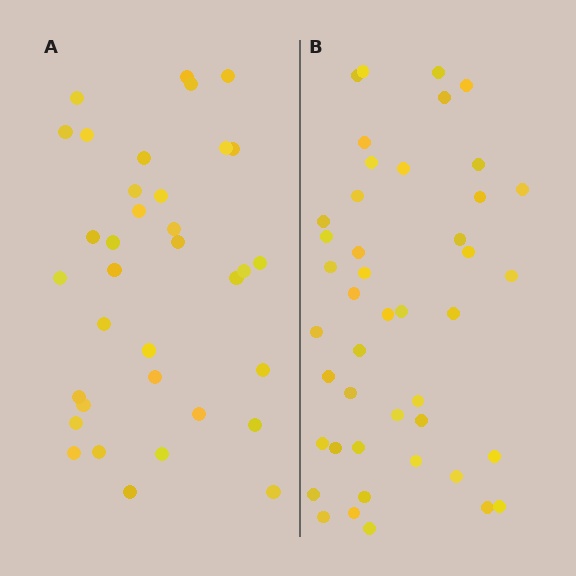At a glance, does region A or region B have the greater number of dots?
Region B (the right region) has more dots.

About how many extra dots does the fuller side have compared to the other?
Region B has roughly 8 or so more dots than region A.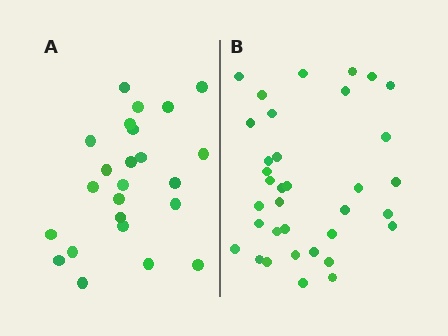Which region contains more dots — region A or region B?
Region B (the right region) has more dots.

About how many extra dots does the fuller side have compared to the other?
Region B has roughly 12 or so more dots than region A.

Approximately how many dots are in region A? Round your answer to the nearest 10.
About 20 dots. (The exact count is 24, which rounds to 20.)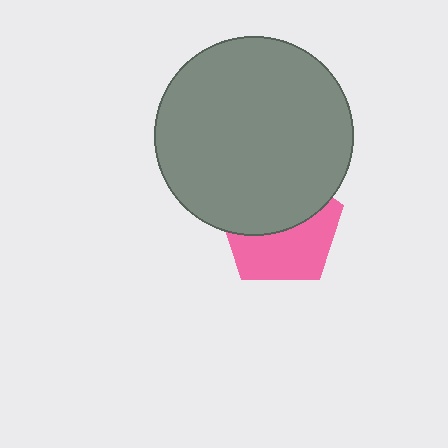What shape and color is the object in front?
The object in front is a gray circle.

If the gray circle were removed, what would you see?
You would see the complete pink pentagon.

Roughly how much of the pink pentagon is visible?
About half of it is visible (roughly 50%).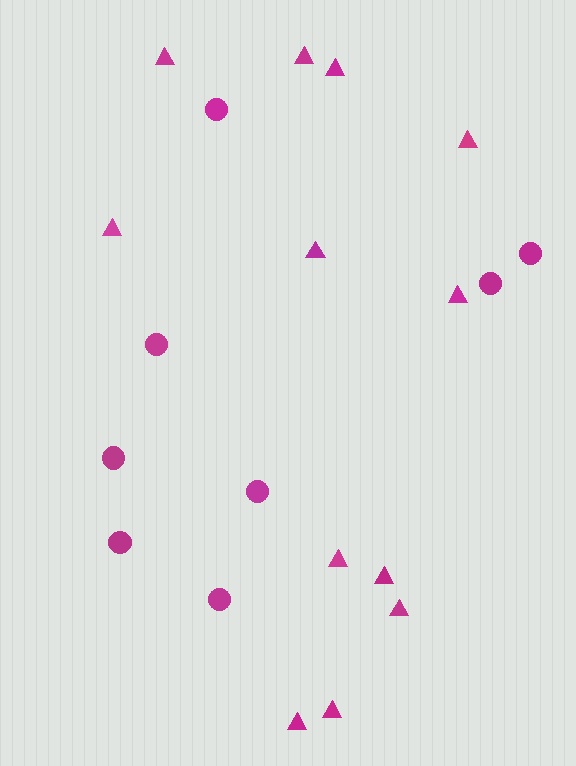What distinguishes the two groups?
There are 2 groups: one group of triangles (12) and one group of circles (8).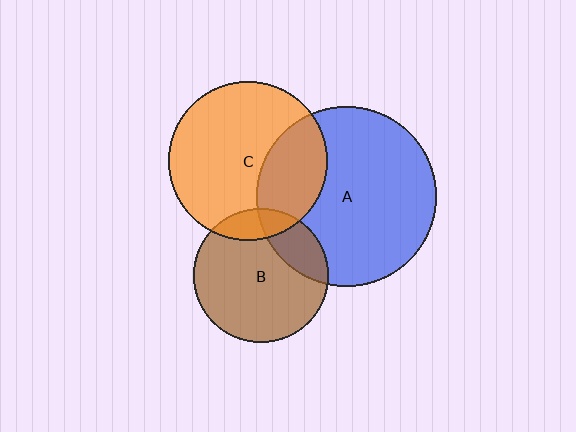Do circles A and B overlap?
Yes.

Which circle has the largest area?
Circle A (blue).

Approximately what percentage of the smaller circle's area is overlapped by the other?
Approximately 20%.